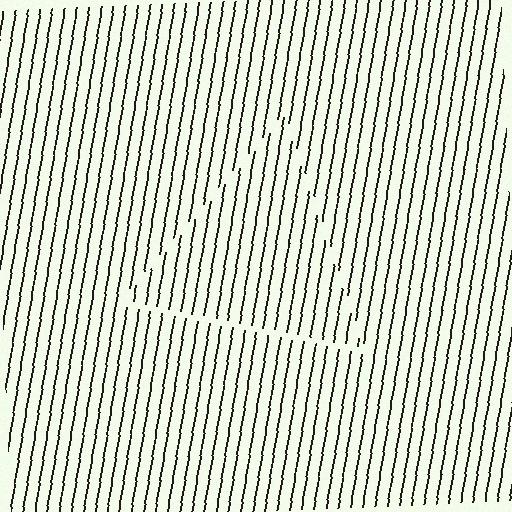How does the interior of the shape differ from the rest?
The interior of the shape contains the same grating, shifted by half a period — the contour is defined by the phase discontinuity where line-ends from the inner and outer gratings abut.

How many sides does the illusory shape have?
3 sides — the line-ends trace a triangle.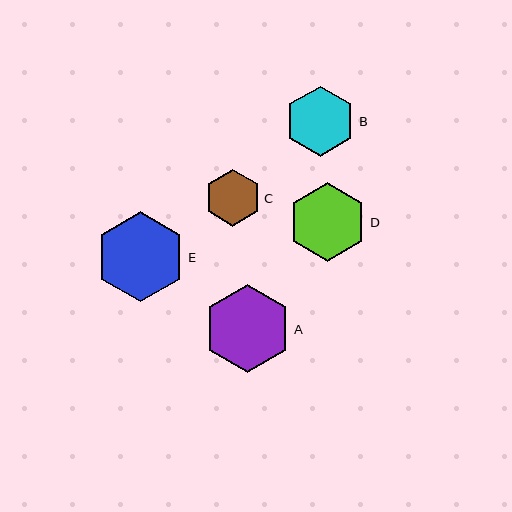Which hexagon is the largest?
Hexagon E is the largest with a size of approximately 90 pixels.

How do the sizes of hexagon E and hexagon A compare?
Hexagon E and hexagon A are approximately the same size.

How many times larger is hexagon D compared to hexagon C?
Hexagon D is approximately 1.4 times the size of hexagon C.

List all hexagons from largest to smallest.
From largest to smallest: E, A, D, B, C.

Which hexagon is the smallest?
Hexagon C is the smallest with a size of approximately 56 pixels.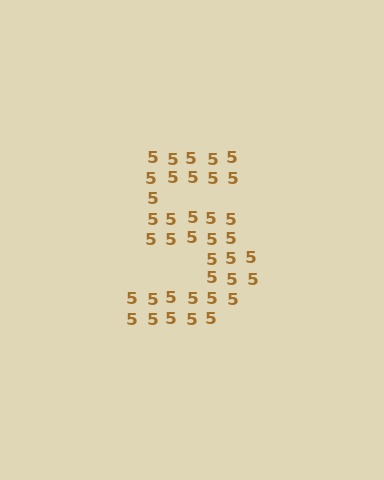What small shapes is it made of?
It is made of small digit 5's.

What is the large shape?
The large shape is the digit 5.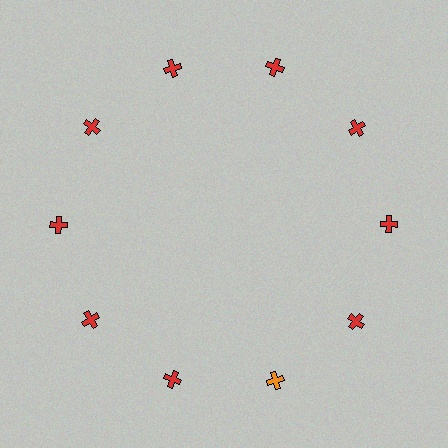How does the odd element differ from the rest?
It has a different color: orange instead of red.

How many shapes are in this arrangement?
There are 10 shapes arranged in a ring pattern.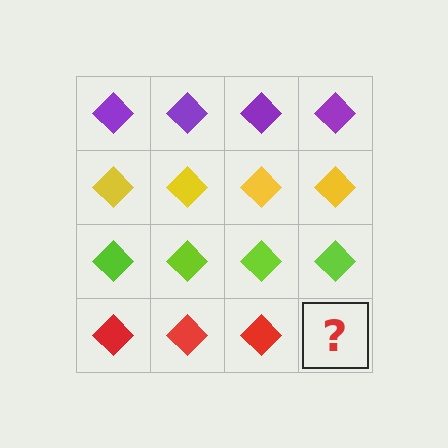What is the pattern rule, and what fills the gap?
The rule is that each row has a consistent color. The gap should be filled with a red diamond.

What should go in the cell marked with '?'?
The missing cell should contain a red diamond.